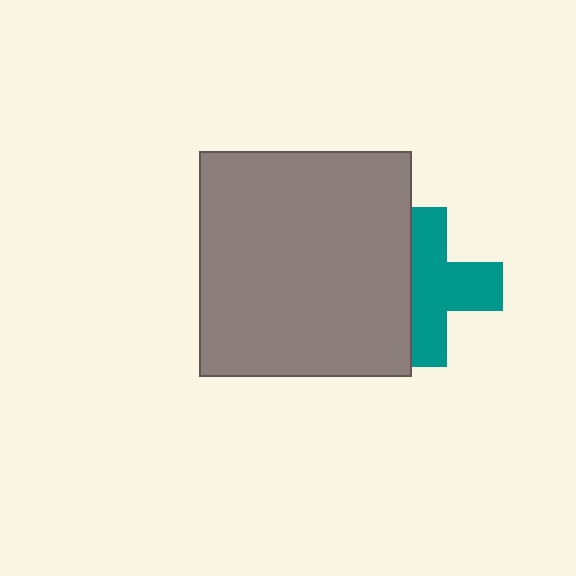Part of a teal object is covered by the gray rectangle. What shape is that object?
It is a cross.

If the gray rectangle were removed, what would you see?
You would see the complete teal cross.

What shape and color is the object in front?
The object in front is a gray rectangle.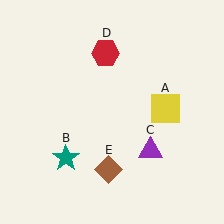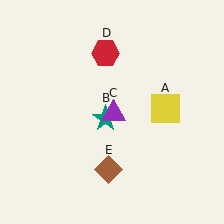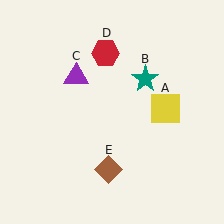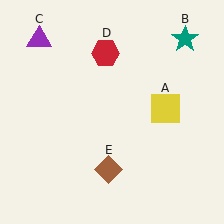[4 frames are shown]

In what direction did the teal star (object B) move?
The teal star (object B) moved up and to the right.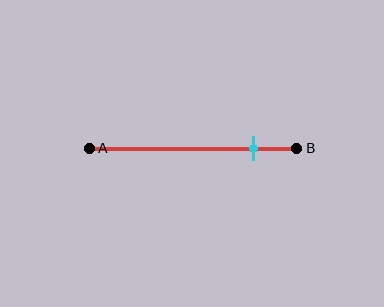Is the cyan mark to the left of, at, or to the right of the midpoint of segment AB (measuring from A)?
The cyan mark is to the right of the midpoint of segment AB.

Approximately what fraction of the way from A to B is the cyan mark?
The cyan mark is approximately 80% of the way from A to B.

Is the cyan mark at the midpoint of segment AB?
No, the mark is at about 80% from A, not at the 50% midpoint.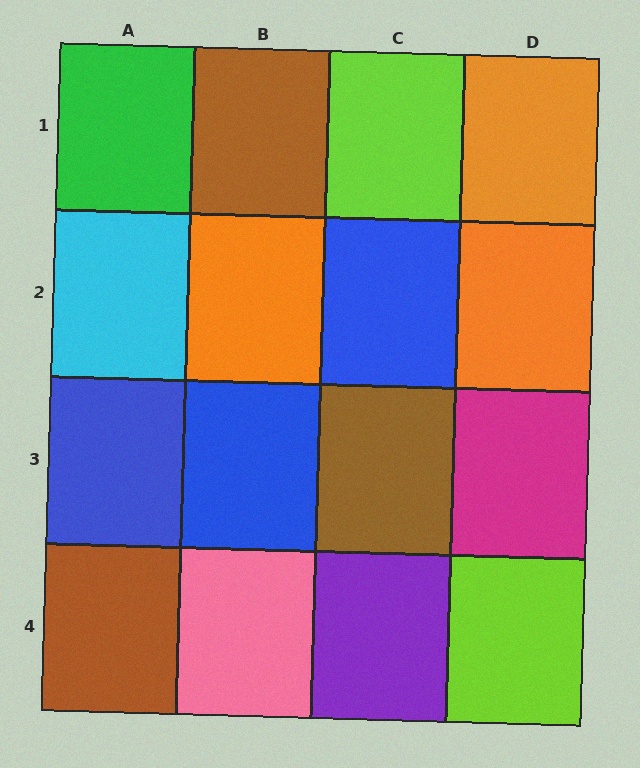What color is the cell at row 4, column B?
Pink.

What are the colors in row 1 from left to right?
Green, brown, lime, orange.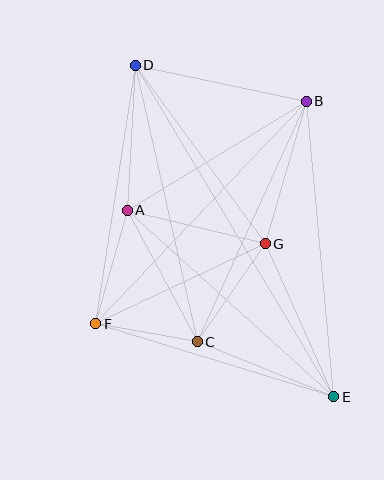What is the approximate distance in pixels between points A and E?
The distance between A and E is approximately 278 pixels.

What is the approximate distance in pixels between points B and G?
The distance between B and G is approximately 148 pixels.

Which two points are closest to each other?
Points C and F are closest to each other.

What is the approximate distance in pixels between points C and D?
The distance between C and D is approximately 283 pixels.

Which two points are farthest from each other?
Points D and E are farthest from each other.